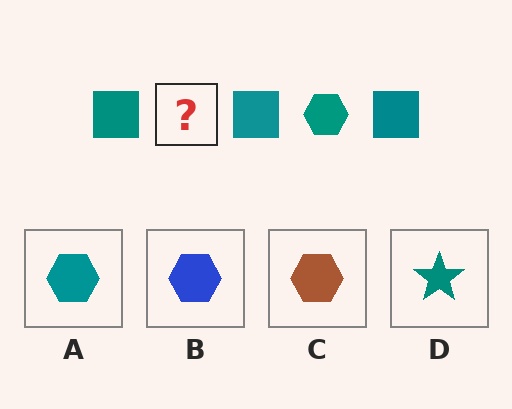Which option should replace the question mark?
Option A.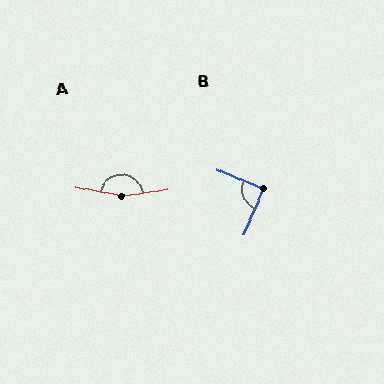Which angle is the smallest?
B, at approximately 90 degrees.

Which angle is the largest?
A, at approximately 161 degrees.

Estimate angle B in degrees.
Approximately 90 degrees.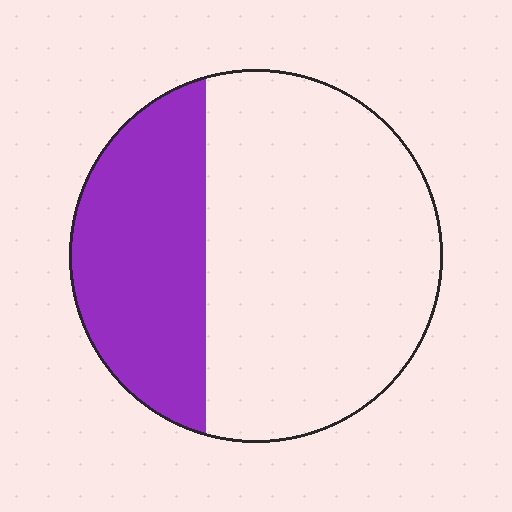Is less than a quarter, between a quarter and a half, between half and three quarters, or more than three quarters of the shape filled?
Between a quarter and a half.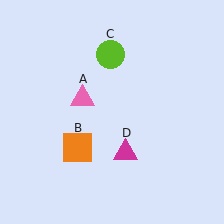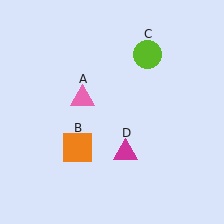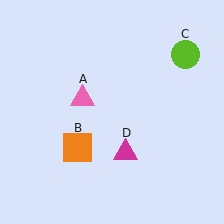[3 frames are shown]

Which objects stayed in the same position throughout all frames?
Pink triangle (object A) and orange square (object B) and magenta triangle (object D) remained stationary.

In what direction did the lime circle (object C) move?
The lime circle (object C) moved right.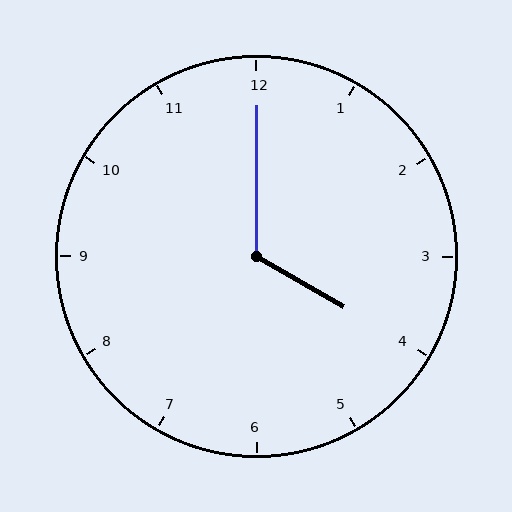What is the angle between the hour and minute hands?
Approximately 120 degrees.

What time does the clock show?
4:00.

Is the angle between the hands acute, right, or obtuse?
It is obtuse.